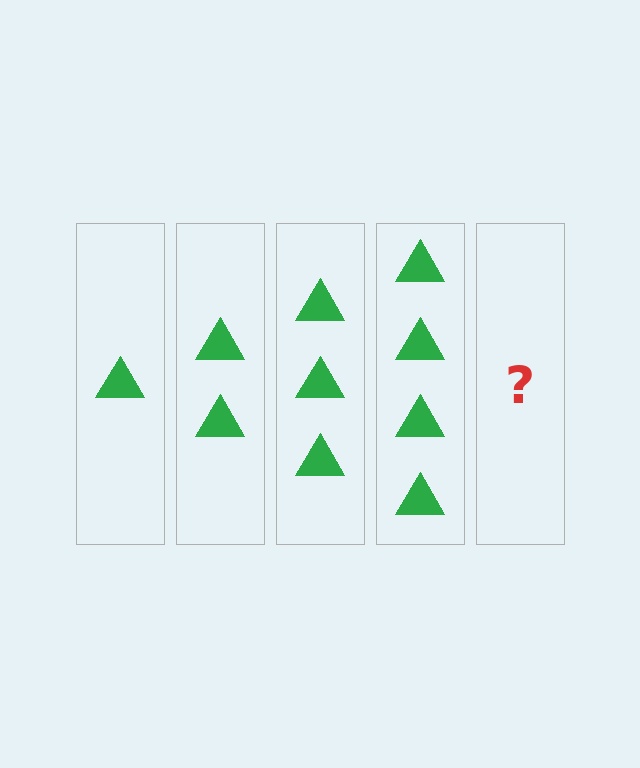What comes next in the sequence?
The next element should be 5 triangles.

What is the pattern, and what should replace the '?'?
The pattern is that each step adds one more triangle. The '?' should be 5 triangles.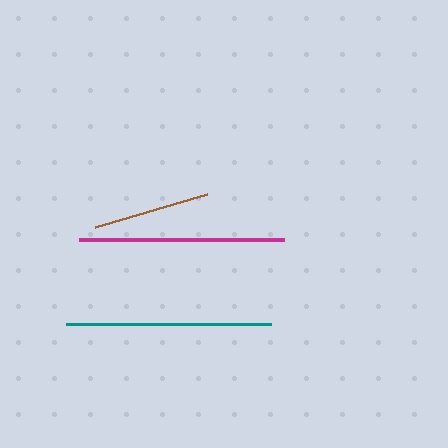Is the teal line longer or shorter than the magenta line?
The magenta line is longer than the teal line.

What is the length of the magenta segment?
The magenta segment is approximately 205 pixels long.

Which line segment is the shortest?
The brown line is the shortest at approximately 117 pixels.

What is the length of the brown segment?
The brown segment is approximately 117 pixels long.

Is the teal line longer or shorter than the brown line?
The teal line is longer than the brown line.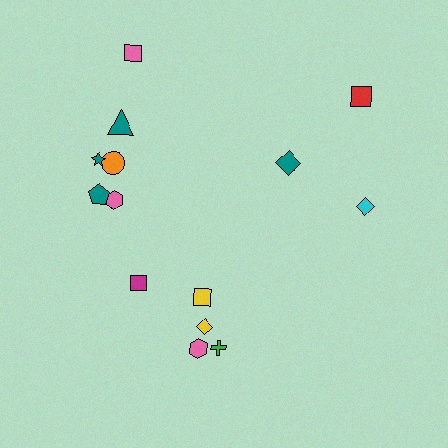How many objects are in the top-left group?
There are 6 objects.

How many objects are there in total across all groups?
There are 14 objects.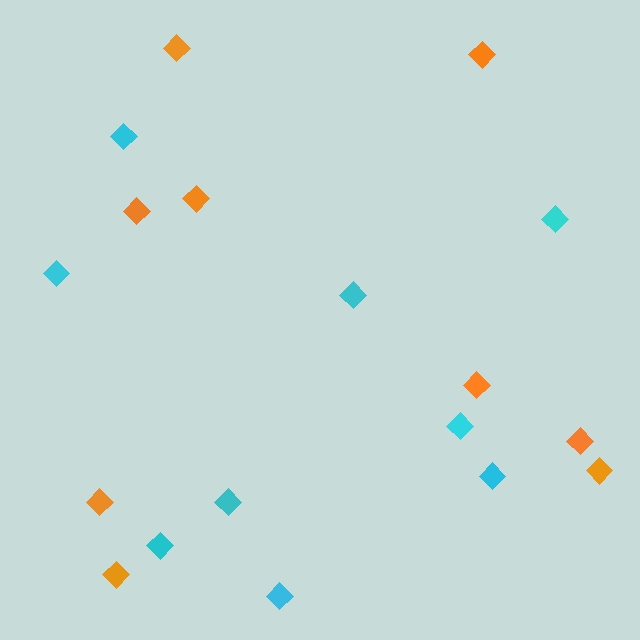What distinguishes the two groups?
There are 2 groups: one group of cyan diamonds (9) and one group of orange diamonds (9).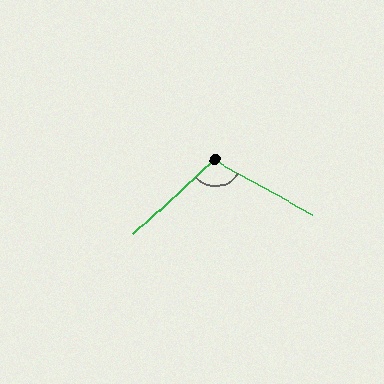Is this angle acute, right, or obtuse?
It is obtuse.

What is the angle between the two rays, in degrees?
Approximately 108 degrees.